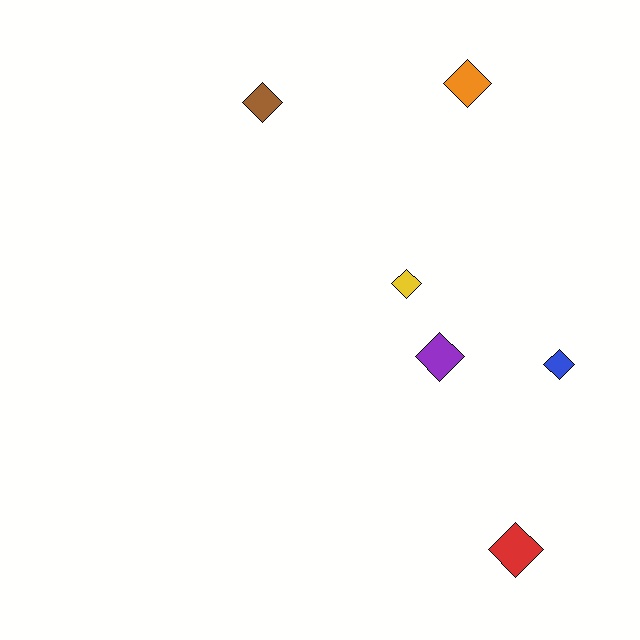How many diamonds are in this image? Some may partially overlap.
There are 6 diamonds.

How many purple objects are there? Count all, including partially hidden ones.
There is 1 purple object.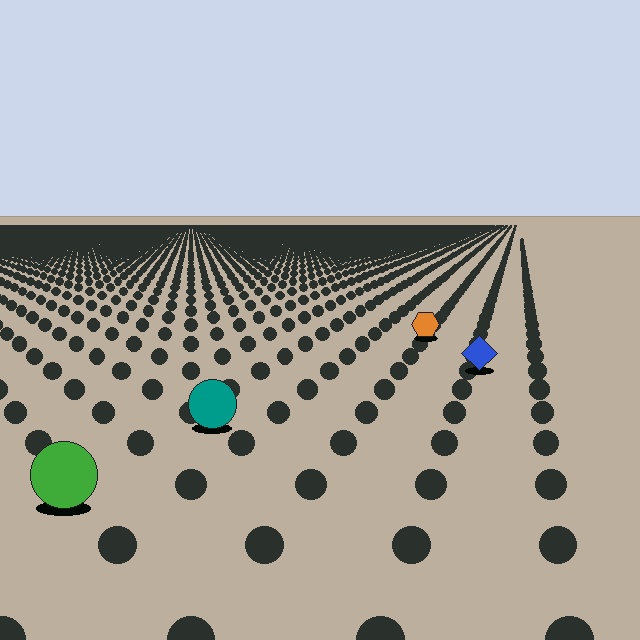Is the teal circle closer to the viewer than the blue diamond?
Yes. The teal circle is closer — you can tell from the texture gradient: the ground texture is coarser near it.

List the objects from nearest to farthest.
From nearest to farthest: the green circle, the teal circle, the blue diamond, the orange hexagon.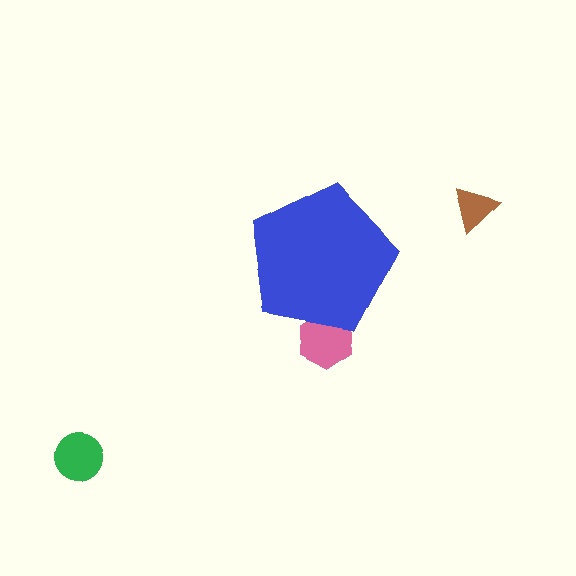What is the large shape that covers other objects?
A blue pentagon.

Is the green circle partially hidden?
No, the green circle is fully visible.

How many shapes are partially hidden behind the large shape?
1 shape is partially hidden.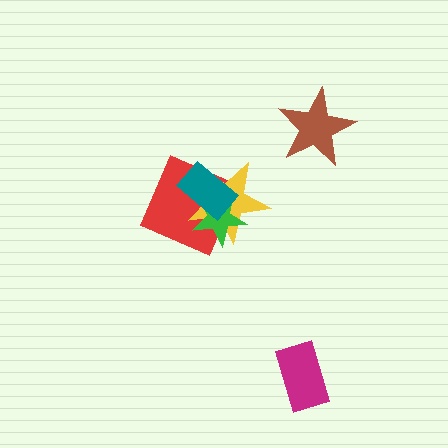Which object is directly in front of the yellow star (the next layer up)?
The green star is directly in front of the yellow star.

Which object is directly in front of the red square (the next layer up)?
The yellow star is directly in front of the red square.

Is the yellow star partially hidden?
Yes, it is partially covered by another shape.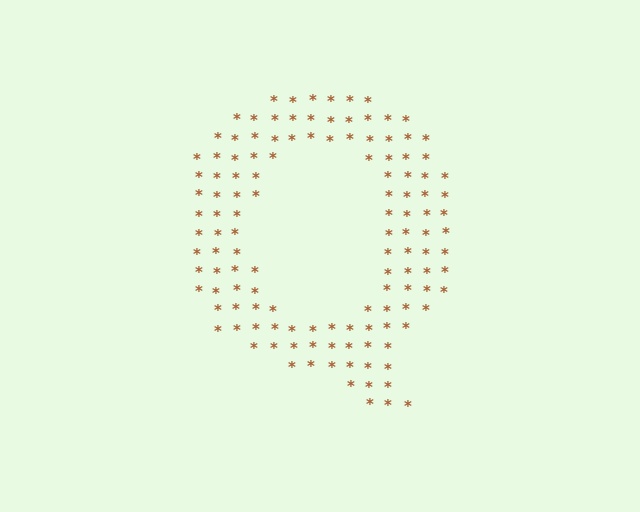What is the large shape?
The large shape is the letter Q.